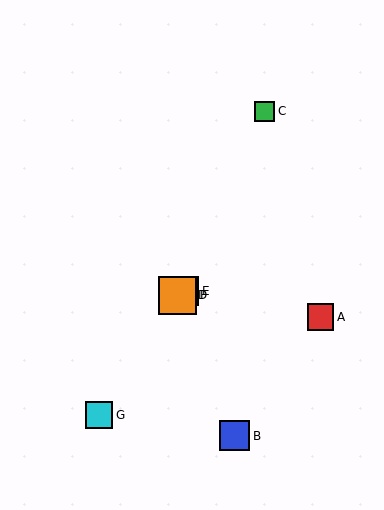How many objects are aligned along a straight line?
3 objects (D, E, F) are aligned along a straight line.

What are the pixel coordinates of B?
Object B is at (234, 436).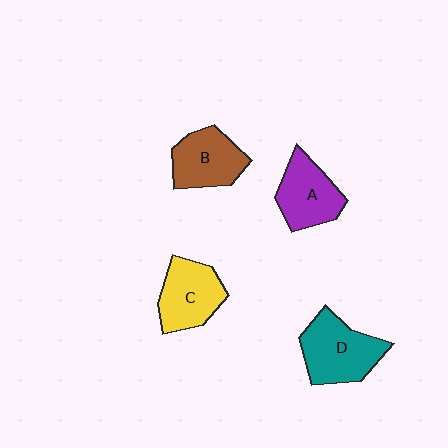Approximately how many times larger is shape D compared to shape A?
Approximately 1.2 times.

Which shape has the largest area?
Shape D (teal).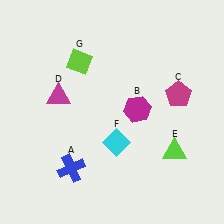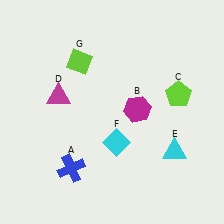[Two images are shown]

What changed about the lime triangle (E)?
In Image 1, E is lime. In Image 2, it changed to cyan.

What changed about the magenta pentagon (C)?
In Image 1, C is magenta. In Image 2, it changed to lime.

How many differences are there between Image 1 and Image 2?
There are 2 differences between the two images.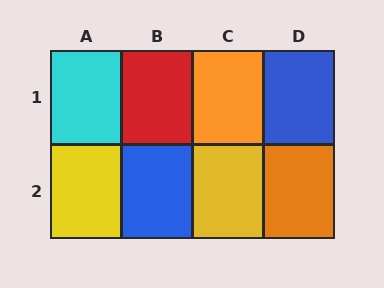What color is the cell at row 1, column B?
Red.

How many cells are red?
1 cell is red.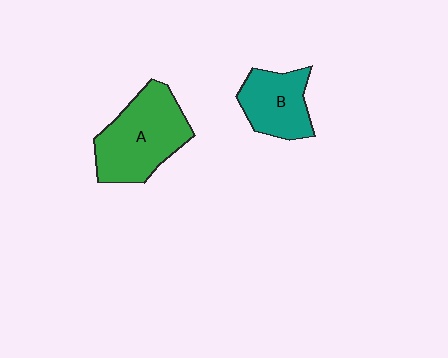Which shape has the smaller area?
Shape B (teal).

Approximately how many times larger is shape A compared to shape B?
Approximately 1.5 times.